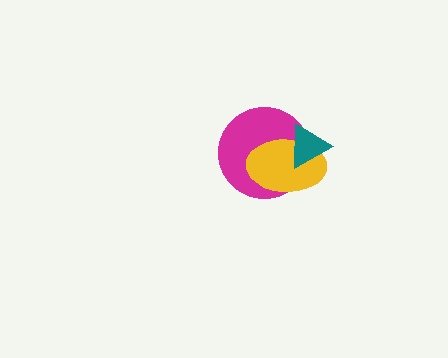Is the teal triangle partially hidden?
No, no other shape covers it.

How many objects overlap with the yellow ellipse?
2 objects overlap with the yellow ellipse.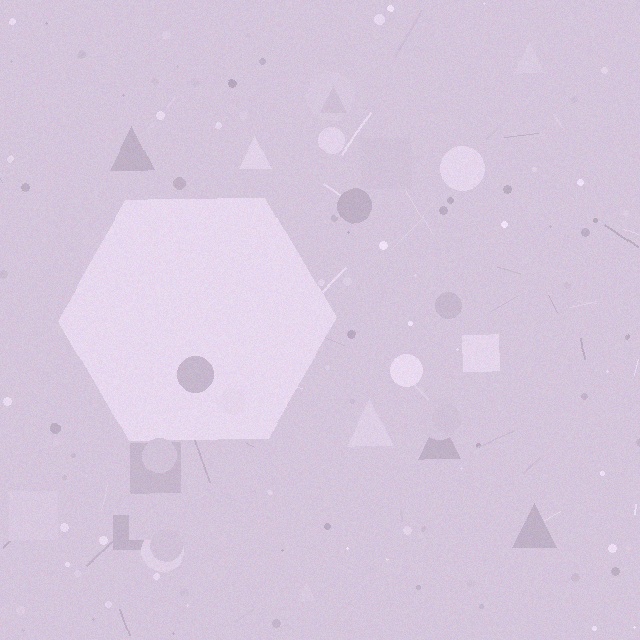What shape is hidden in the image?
A hexagon is hidden in the image.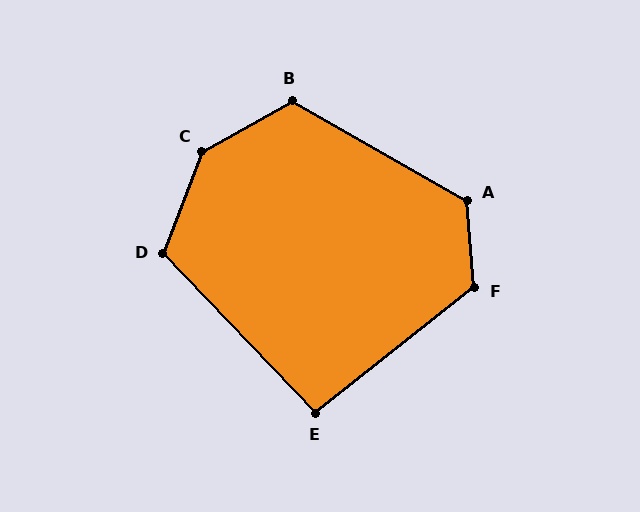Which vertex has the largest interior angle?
C, at approximately 140 degrees.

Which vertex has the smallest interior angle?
E, at approximately 95 degrees.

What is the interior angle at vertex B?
Approximately 121 degrees (obtuse).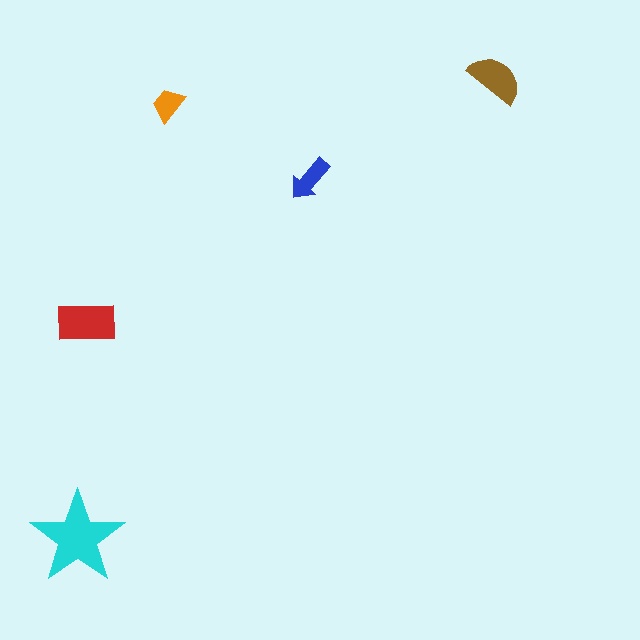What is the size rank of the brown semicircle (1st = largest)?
3rd.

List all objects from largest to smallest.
The cyan star, the red rectangle, the brown semicircle, the blue arrow, the orange trapezoid.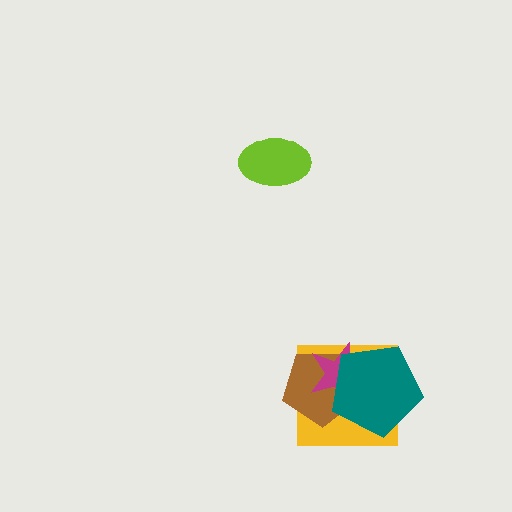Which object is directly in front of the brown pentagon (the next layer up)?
The magenta star is directly in front of the brown pentagon.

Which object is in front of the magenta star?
The teal pentagon is in front of the magenta star.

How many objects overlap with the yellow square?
3 objects overlap with the yellow square.